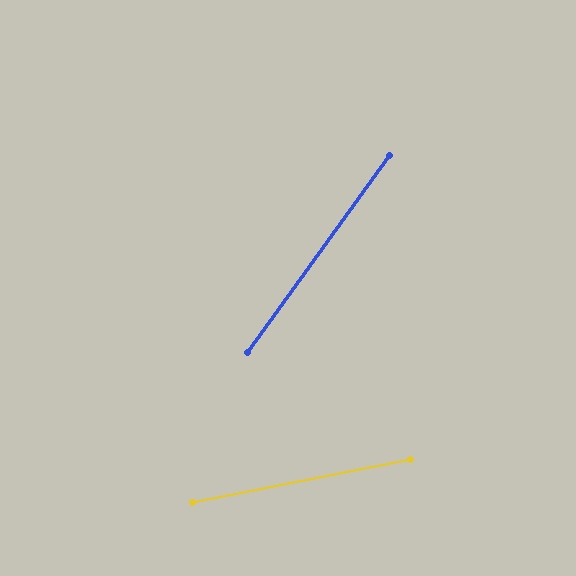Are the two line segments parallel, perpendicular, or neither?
Neither parallel nor perpendicular — they differ by about 43°.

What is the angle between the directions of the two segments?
Approximately 43 degrees.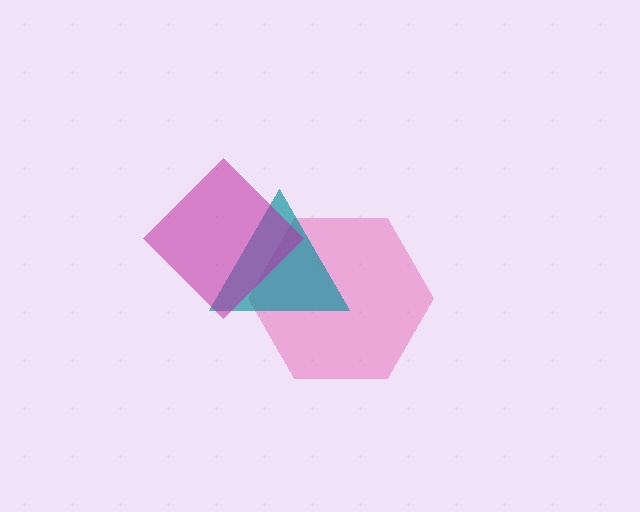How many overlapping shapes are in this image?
There are 3 overlapping shapes in the image.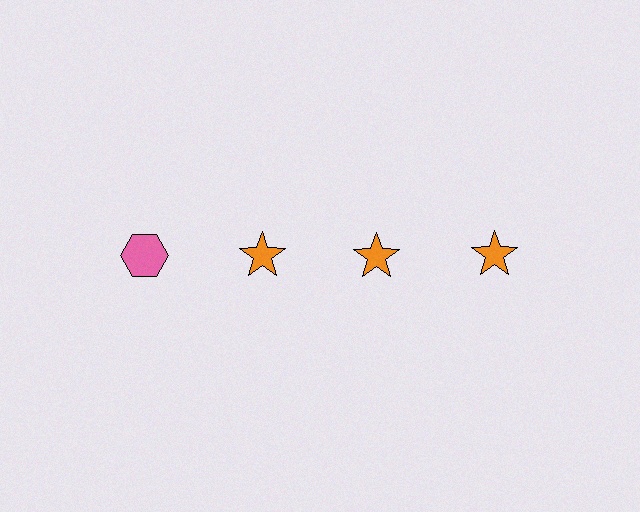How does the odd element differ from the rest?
It differs in both color (pink instead of orange) and shape (hexagon instead of star).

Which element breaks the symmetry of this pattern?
The pink hexagon in the top row, leftmost column breaks the symmetry. All other shapes are orange stars.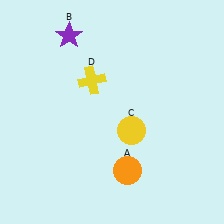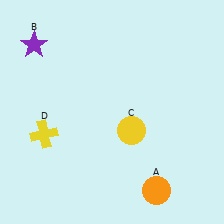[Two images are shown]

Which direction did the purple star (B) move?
The purple star (B) moved left.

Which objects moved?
The objects that moved are: the orange circle (A), the purple star (B), the yellow cross (D).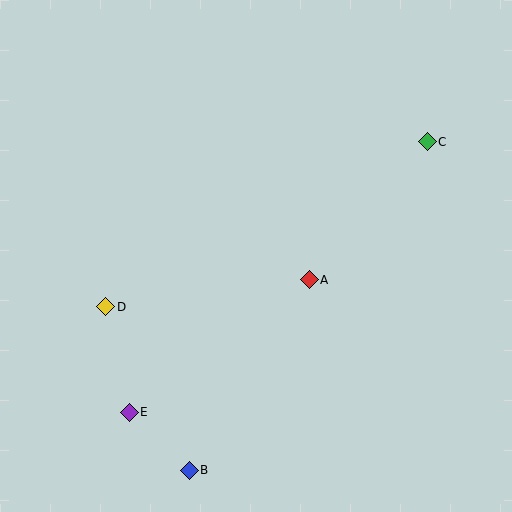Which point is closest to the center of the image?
Point A at (309, 280) is closest to the center.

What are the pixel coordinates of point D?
Point D is at (106, 307).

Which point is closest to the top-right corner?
Point C is closest to the top-right corner.